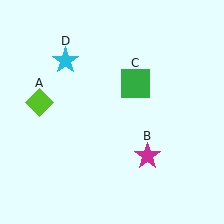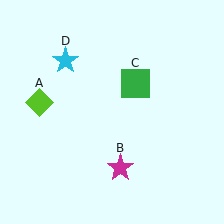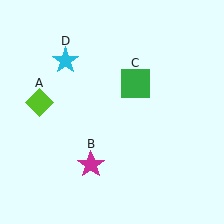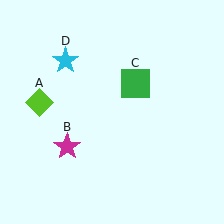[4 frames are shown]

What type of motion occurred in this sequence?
The magenta star (object B) rotated clockwise around the center of the scene.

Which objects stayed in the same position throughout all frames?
Lime diamond (object A) and green square (object C) and cyan star (object D) remained stationary.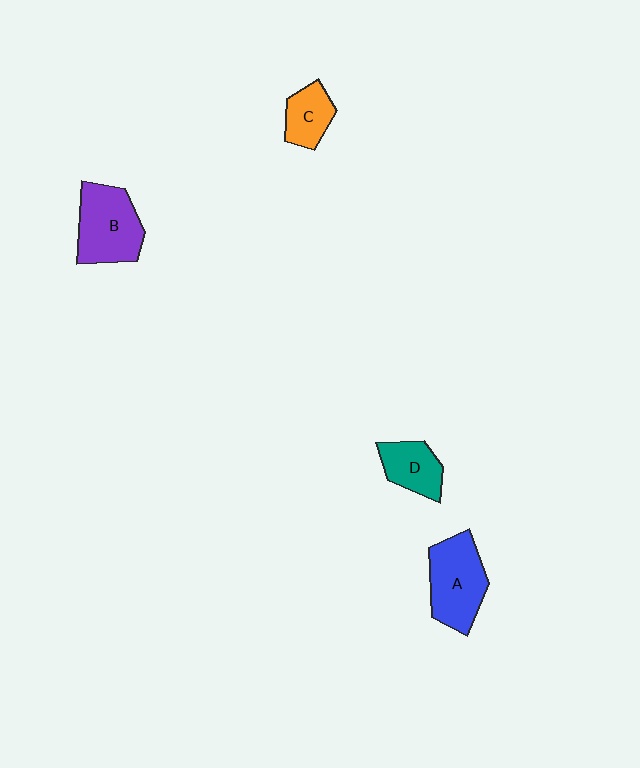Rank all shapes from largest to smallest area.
From largest to smallest: A (blue), B (purple), D (teal), C (orange).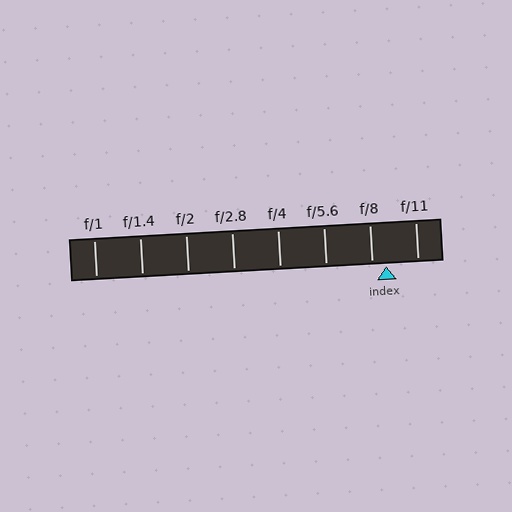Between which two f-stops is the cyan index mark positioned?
The index mark is between f/8 and f/11.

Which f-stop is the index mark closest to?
The index mark is closest to f/8.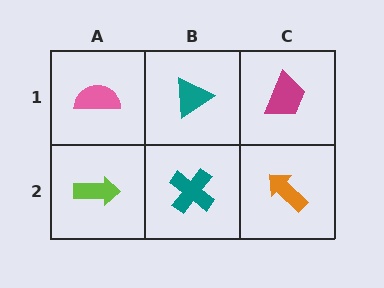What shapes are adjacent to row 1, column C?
An orange arrow (row 2, column C), a teal triangle (row 1, column B).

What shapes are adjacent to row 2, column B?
A teal triangle (row 1, column B), a lime arrow (row 2, column A), an orange arrow (row 2, column C).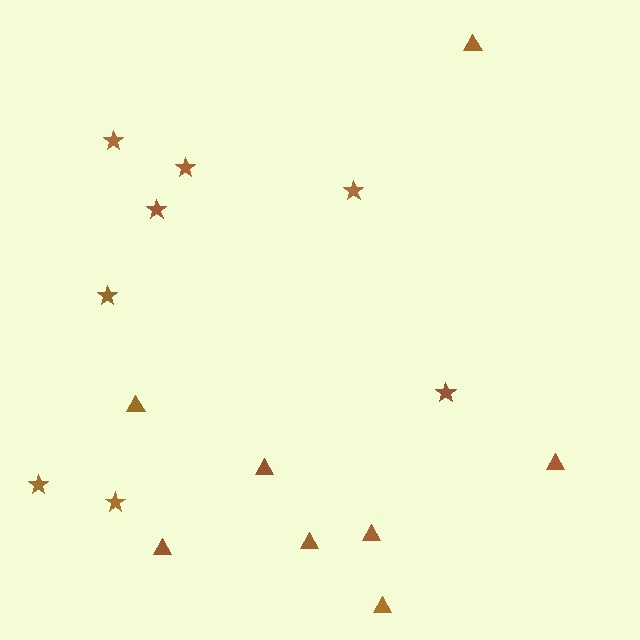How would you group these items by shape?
There are 2 groups: one group of triangles (8) and one group of stars (8).